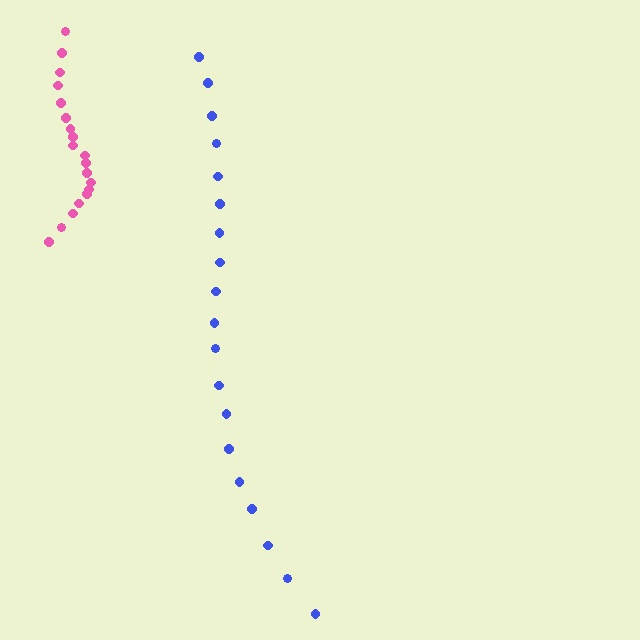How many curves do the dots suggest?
There are 2 distinct paths.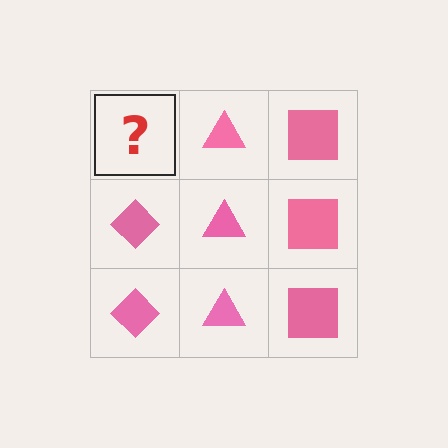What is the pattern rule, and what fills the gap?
The rule is that each column has a consistent shape. The gap should be filled with a pink diamond.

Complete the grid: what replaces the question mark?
The question mark should be replaced with a pink diamond.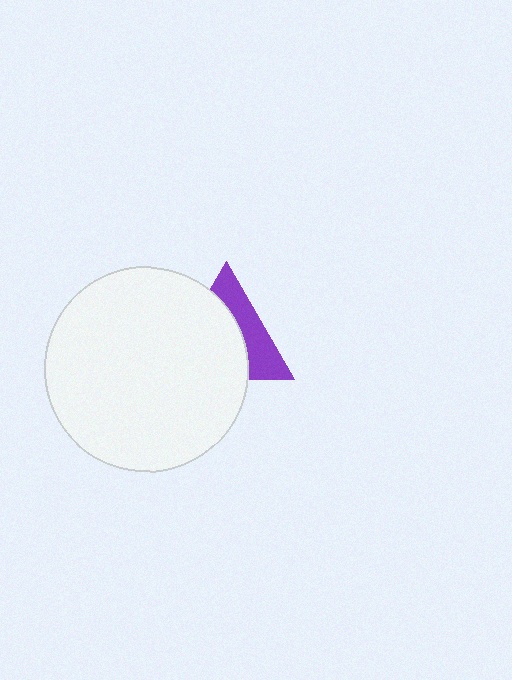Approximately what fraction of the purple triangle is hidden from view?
Roughly 61% of the purple triangle is hidden behind the white circle.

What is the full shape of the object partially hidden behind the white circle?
The partially hidden object is a purple triangle.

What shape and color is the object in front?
The object in front is a white circle.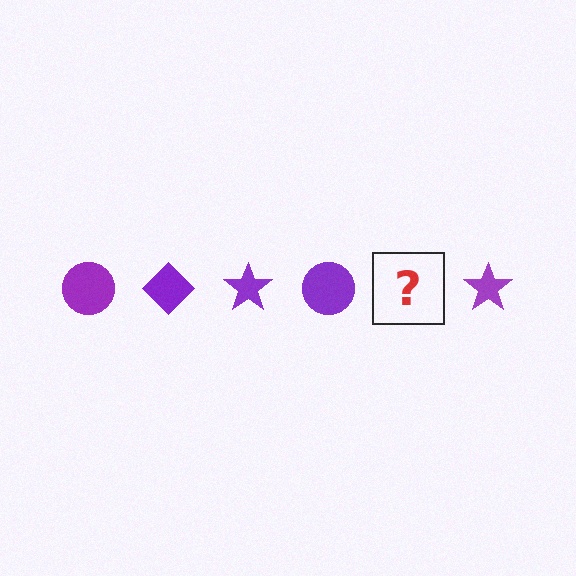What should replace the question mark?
The question mark should be replaced with a purple diamond.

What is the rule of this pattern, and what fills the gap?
The rule is that the pattern cycles through circle, diamond, star shapes in purple. The gap should be filled with a purple diamond.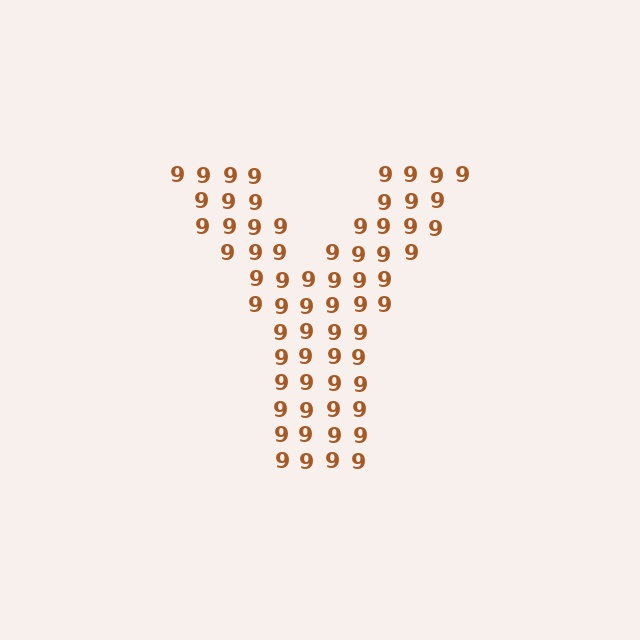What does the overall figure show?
The overall figure shows the letter Y.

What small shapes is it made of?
It is made of small digit 9's.